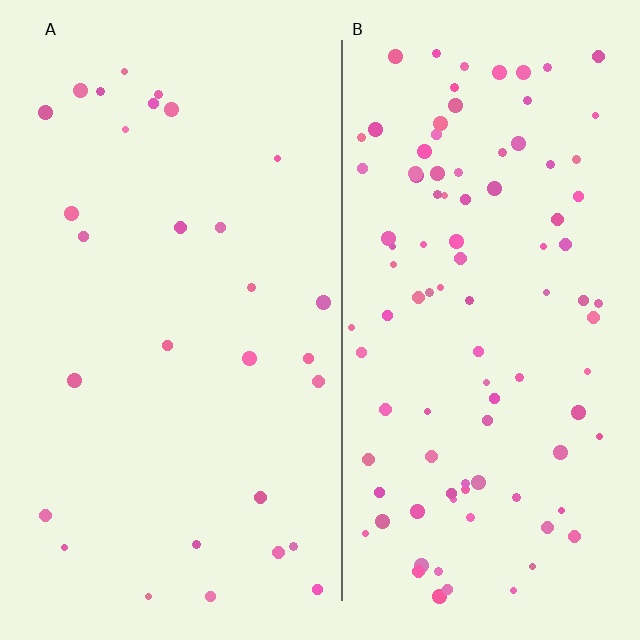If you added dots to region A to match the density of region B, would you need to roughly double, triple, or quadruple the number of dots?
Approximately triple.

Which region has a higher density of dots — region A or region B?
B (the right).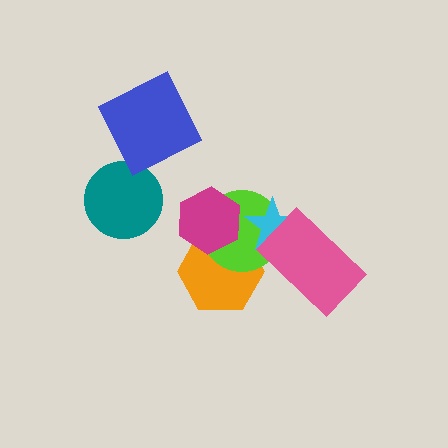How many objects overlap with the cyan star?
2 objects overlap with the cyan star.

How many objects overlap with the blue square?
0 objects overlap with the blue square.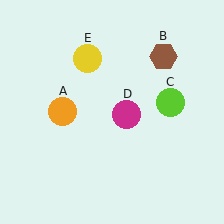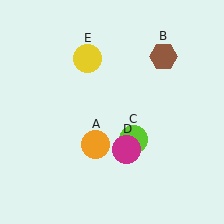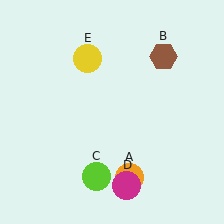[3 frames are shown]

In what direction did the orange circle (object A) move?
The orange circle (object A) moved down and to the right.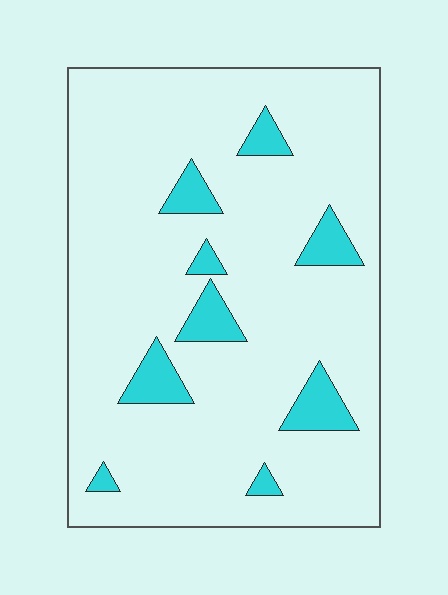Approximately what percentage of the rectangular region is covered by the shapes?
Approximately 10%.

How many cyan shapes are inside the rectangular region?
9.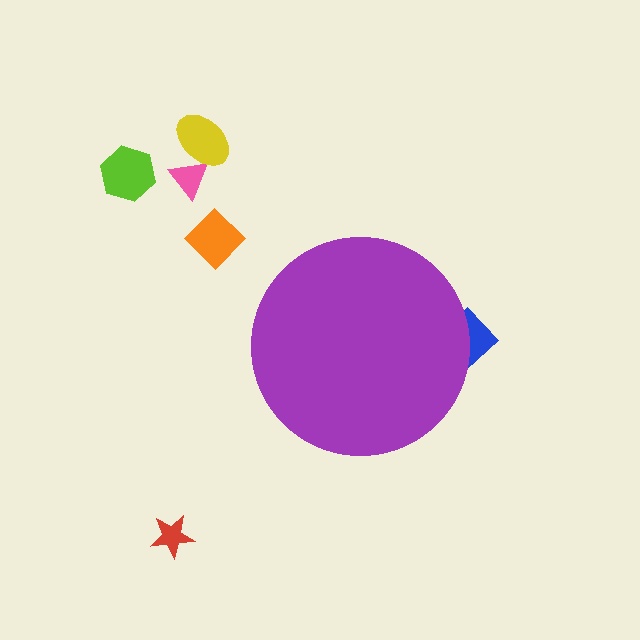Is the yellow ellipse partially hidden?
No, the yellow ellipse is fully visible.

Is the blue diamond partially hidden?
Yes, the blue diamond is partially hidden behind the purple circle.